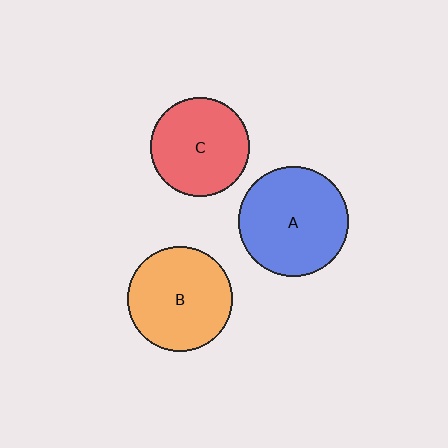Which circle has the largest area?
Circle A (blue).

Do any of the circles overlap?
No, none of the circles overlap.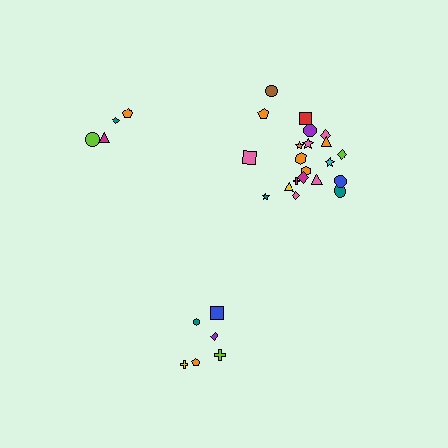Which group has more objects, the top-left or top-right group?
The top-right group.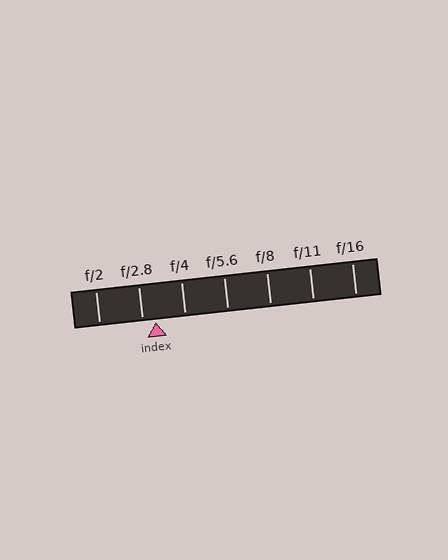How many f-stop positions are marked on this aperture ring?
There are 7 f-stop positions marked.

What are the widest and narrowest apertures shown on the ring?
The widest aperture shown is f/2 and the narrowest is f/16.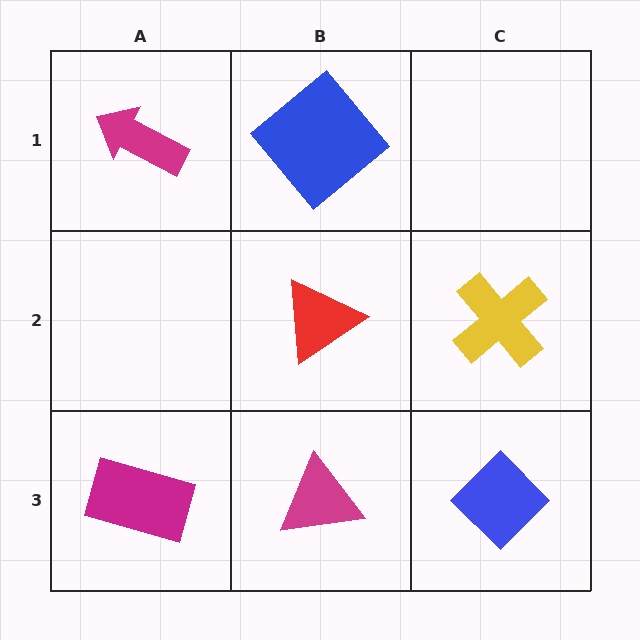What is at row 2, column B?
A red triangle.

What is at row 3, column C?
A blue diamond.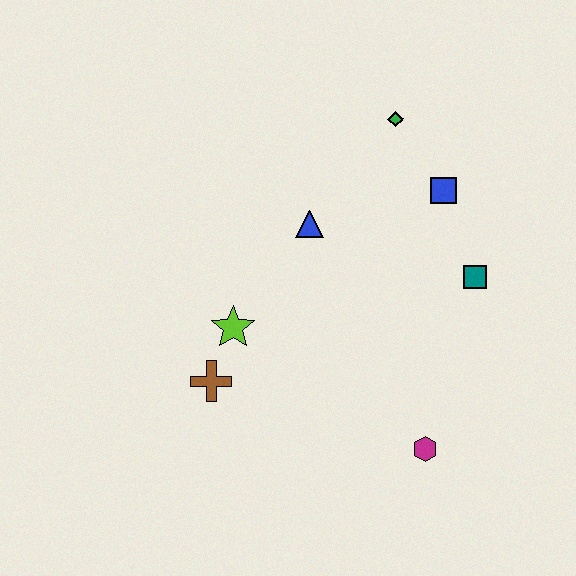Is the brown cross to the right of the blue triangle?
No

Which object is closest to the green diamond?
The blue square is closest to the green diamond.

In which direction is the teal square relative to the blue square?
The teal square is below the blue square.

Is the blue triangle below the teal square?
No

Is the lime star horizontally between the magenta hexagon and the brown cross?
Yes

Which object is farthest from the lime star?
The green diamond is farthest from the lime star.